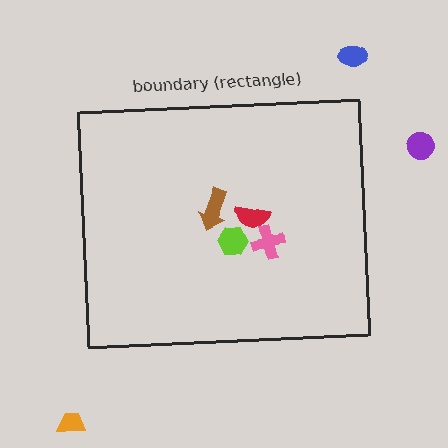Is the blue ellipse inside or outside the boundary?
Outside.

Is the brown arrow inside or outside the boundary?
Inside.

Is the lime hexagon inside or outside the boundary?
Inside.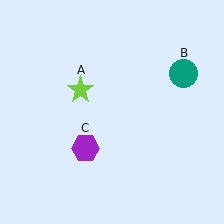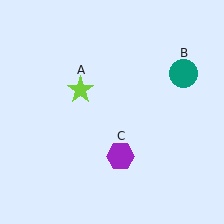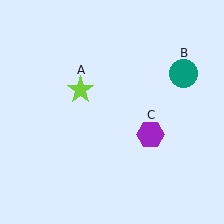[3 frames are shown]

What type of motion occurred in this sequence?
The purple hexagon (object C) rotated counterclockwise around the center of the scene.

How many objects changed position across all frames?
1 object changed position: purple hexagon (object C).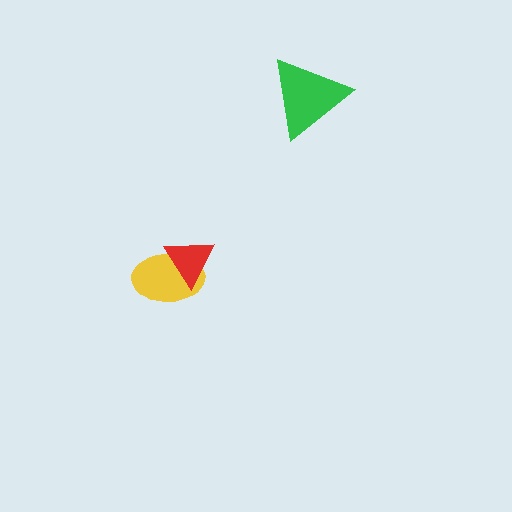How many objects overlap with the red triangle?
1 object overlaps with the red triangle.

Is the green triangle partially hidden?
No, no other shape covers it.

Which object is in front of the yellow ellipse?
The red triangle is in front of the yellow ellipse.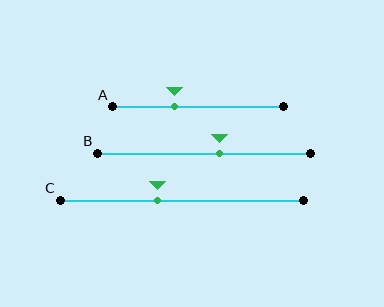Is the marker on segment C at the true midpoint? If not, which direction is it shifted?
No, the marker on segment C is shifted to the left by about 10% of the segment length.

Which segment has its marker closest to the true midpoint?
Segment B has its marker closest to the true midpoint.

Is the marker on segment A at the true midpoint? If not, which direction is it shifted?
No, the marker on segment A is shifted to the left by about 14% of the segment length.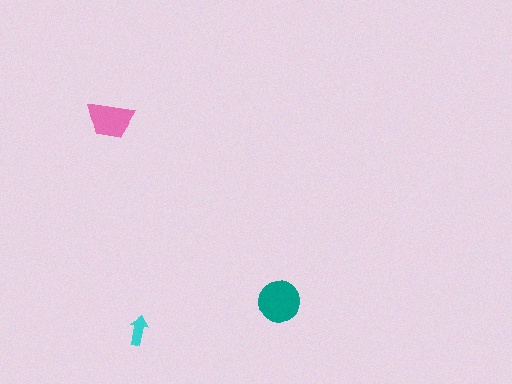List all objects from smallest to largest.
The cyan arrow, the pink trapezoid, the teal circle.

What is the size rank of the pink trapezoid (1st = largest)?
2nd.